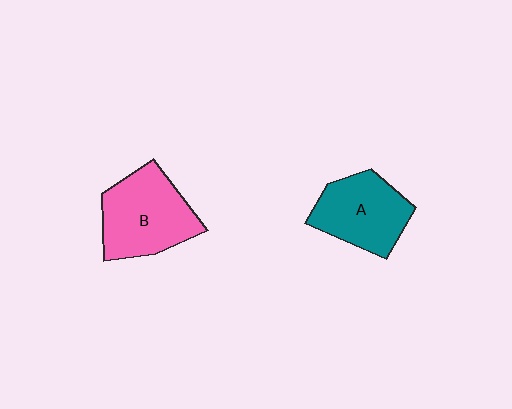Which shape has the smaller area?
Shape A (teal).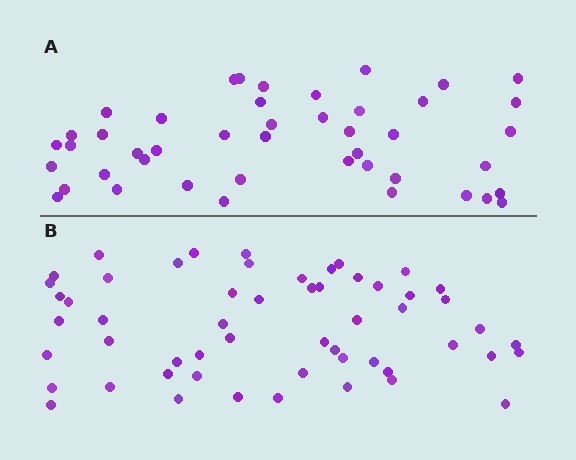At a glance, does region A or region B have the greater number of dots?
Region B (the bottom region) has more dots.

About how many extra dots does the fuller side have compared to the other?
Region B has roughly 10 or so more dots than region A.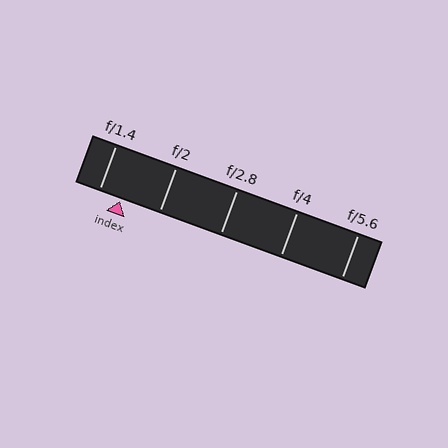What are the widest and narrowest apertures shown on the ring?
The widest aperture shown is f/1.4 and the narrowest is f/5.6.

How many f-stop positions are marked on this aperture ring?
There are 5 f-stop positions marked.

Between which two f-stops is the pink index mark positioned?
The index mark is between f/1.4 and f/2.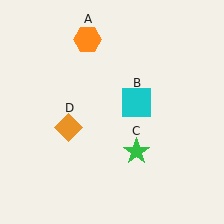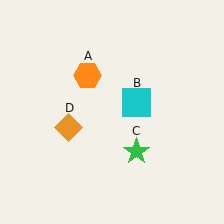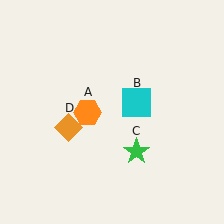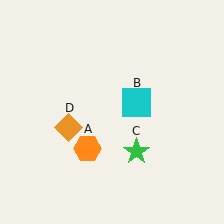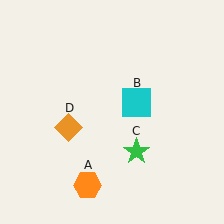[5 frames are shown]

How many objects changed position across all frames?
1 object changed position: orange hexagon (object A).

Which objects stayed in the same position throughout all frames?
Cyan square (object B) and green star (object C) and orange diamond (object D) remained stationary.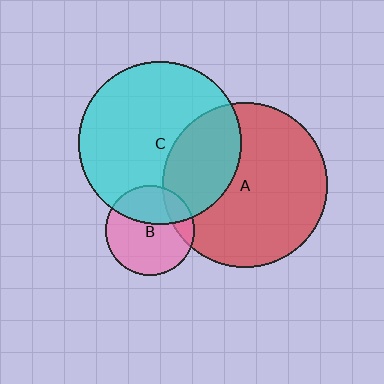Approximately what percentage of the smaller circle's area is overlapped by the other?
Approximately 30%.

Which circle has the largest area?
Circle A (red).